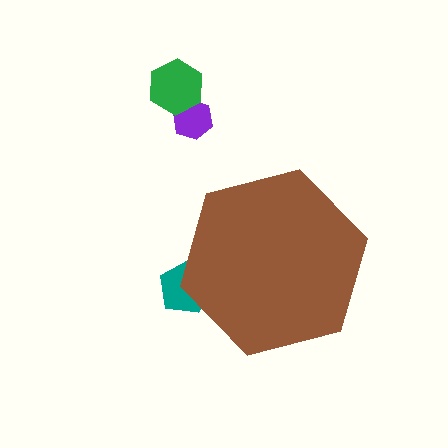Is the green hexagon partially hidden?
No, the green hexagon is fully visible.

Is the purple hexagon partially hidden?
No, the purple hexagon is fully visible.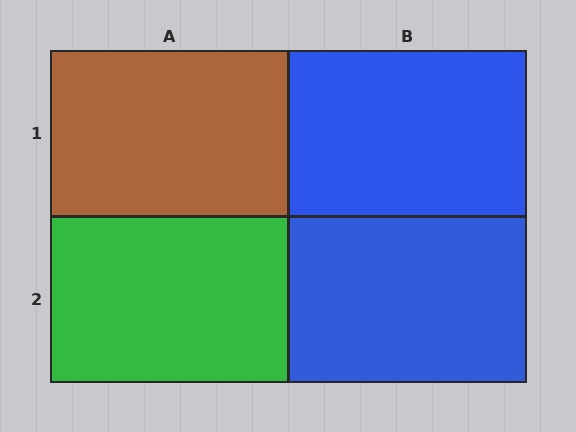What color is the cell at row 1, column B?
Blue.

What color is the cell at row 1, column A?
Brown.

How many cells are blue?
2 cells are blue.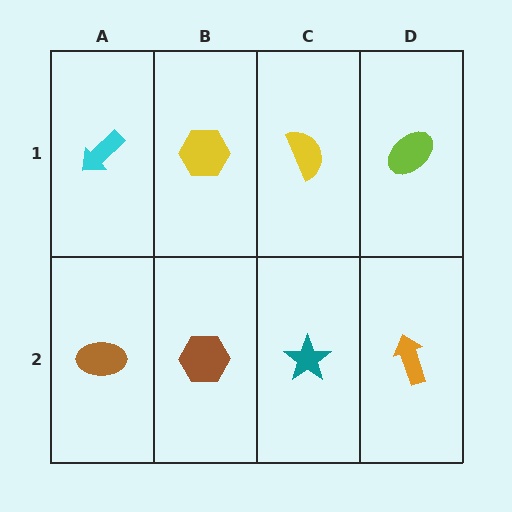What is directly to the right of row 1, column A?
A yellow hexagon.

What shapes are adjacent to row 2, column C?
A yellow semicircle (row 1, column C), a brown hexagon (row 2, column B), an orange arrow (row 2, column D).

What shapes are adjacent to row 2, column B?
A yellow hexagon (row 1, column B), a brown ellipse (row 2, column A), a teal star (row 2, column C).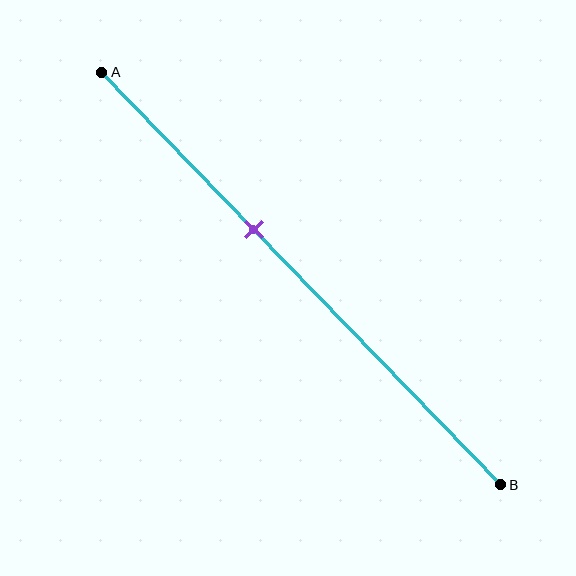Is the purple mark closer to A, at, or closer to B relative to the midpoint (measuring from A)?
The purple mark is closer to point A than the midpoint of segment AB.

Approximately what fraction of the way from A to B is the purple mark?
The purple mark is approximately 40% of the way from A to B.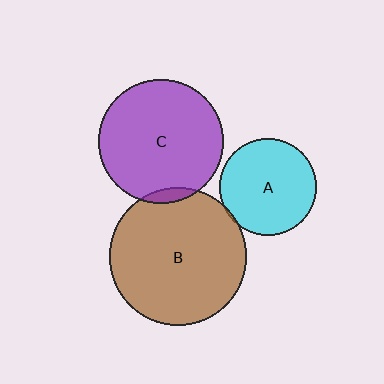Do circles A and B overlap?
Yes.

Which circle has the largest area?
Circle B (brown).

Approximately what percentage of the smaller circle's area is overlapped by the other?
Approximately 5%.